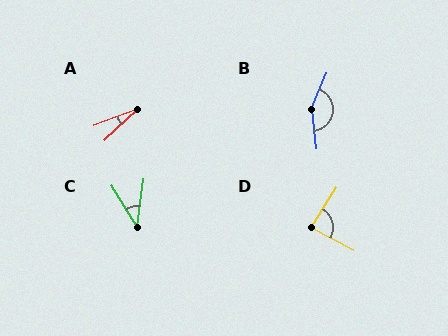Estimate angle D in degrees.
Approximately 86 degrees.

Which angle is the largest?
B, at approximately 151 degrees.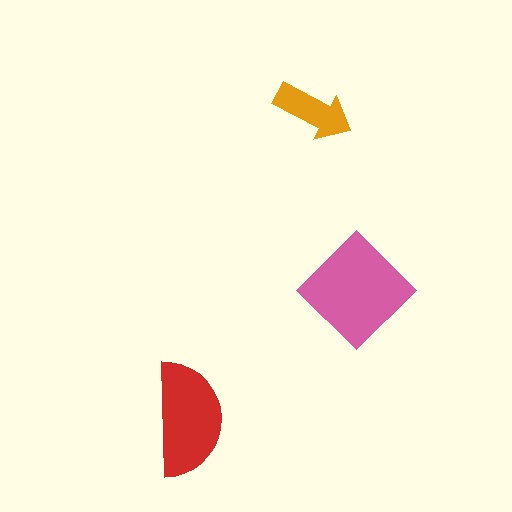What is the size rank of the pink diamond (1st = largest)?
1st.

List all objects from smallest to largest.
The orange arrow, the red semicircle, the pink diamond.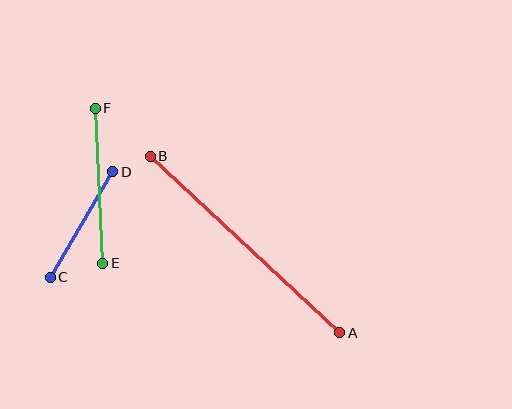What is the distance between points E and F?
The distance is approximately 155 pixels.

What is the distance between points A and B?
The distance is approximately 259 pixels.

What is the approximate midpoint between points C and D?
The midpoint is at approximately (82, 224) pixels.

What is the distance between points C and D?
The distance is approximately 123 pixels.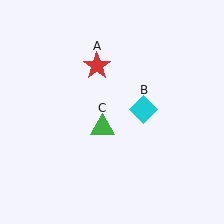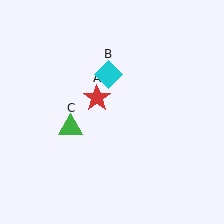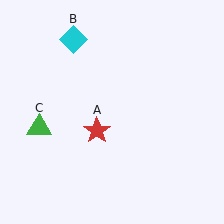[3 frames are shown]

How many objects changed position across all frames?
3 objects changed position: red star (object A), cyan diamond (object B), green triangle (object C).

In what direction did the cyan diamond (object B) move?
The cyan diamond (object B) moved up and to the left.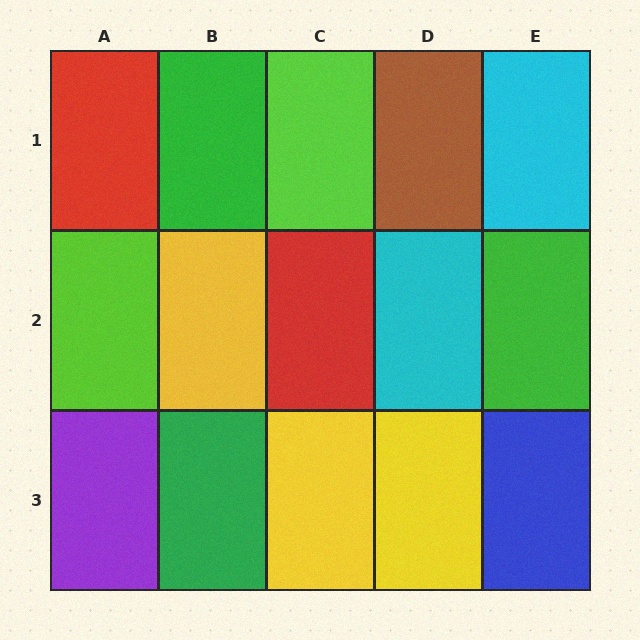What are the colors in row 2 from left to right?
Lime, yellow, red, cyan, green.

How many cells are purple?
1 cell is purple.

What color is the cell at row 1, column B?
Green.